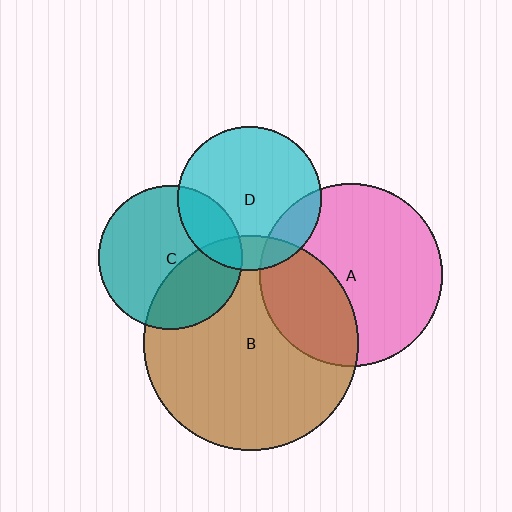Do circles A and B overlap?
Yes.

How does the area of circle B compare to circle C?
Approximately 2.2 times.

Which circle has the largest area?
Circle B (brown).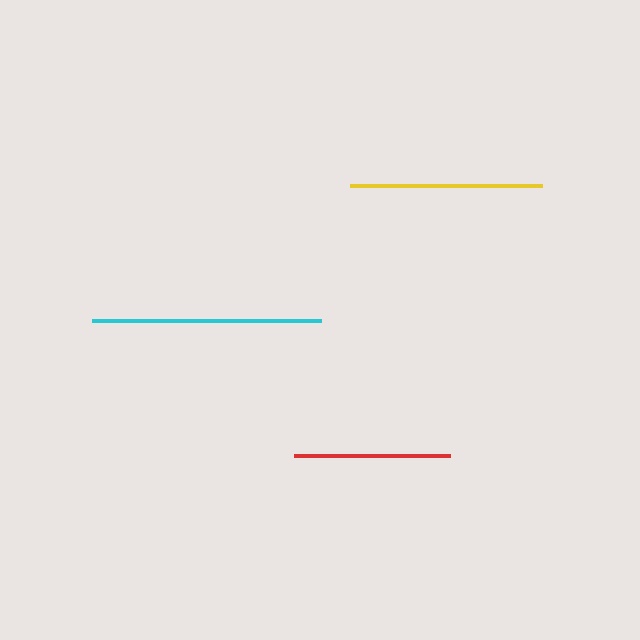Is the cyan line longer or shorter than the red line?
The cyan line is longer than the red line.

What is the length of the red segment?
The red segment is approximately 155 pixels long.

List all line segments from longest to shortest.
From longest to shortest: cyan, yellow, red.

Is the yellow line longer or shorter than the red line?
The yellow line is longer than the red line.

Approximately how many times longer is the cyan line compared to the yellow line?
The cyan line is approximately 1.2 times the length of the yellow line.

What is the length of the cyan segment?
The cyan segment is approximately 229 pixels long.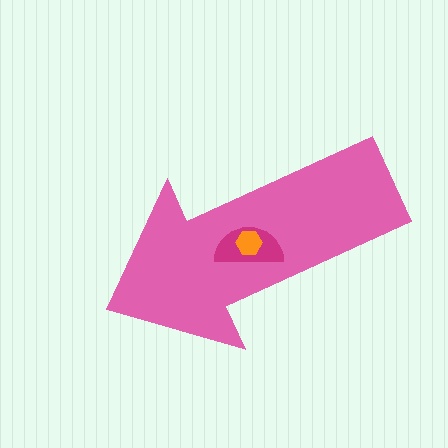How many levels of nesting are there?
3.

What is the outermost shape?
The pink arrow.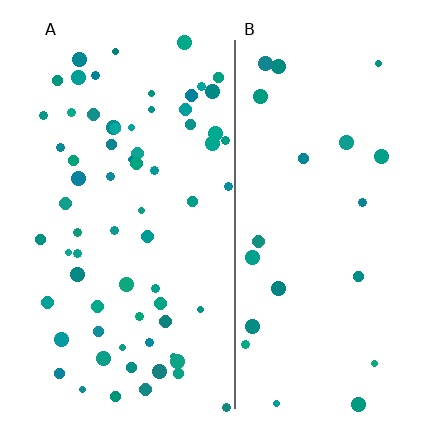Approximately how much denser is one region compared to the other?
Approximately 3.5× — region A over region B.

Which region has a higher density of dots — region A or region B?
A (the left).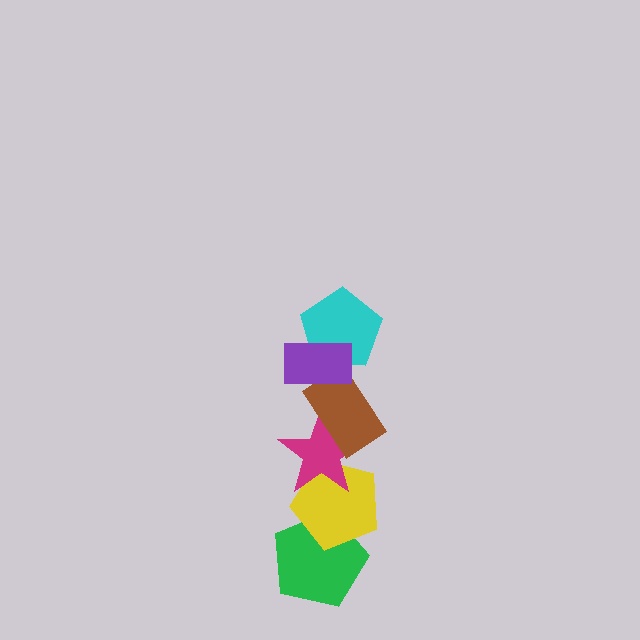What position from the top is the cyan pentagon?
The cyan pentagon is 2nd from the top.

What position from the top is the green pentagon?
The green pentagon is 6th from the top.